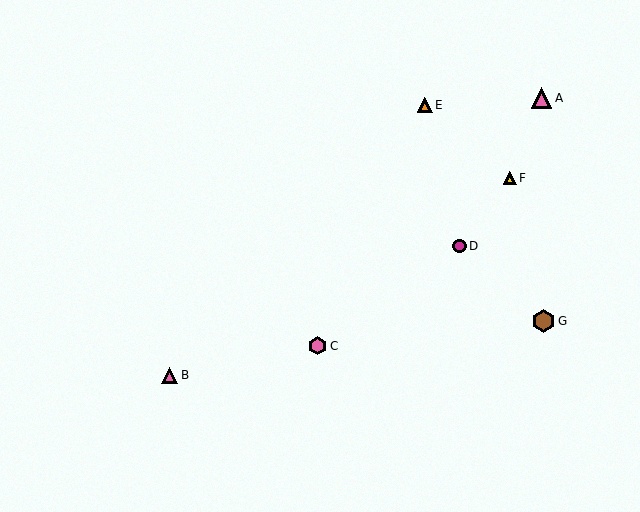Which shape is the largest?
The brown hexagon (labeled G) is the largest.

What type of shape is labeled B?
Shape B is a pink triangle.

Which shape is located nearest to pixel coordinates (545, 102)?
The pink triangle (labeled A) at (542, 98) is nearest to that location.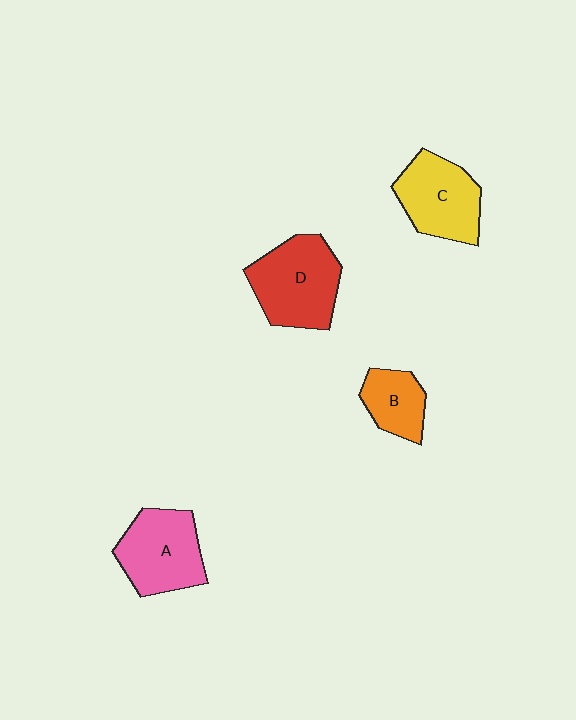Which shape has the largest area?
Shape D (red).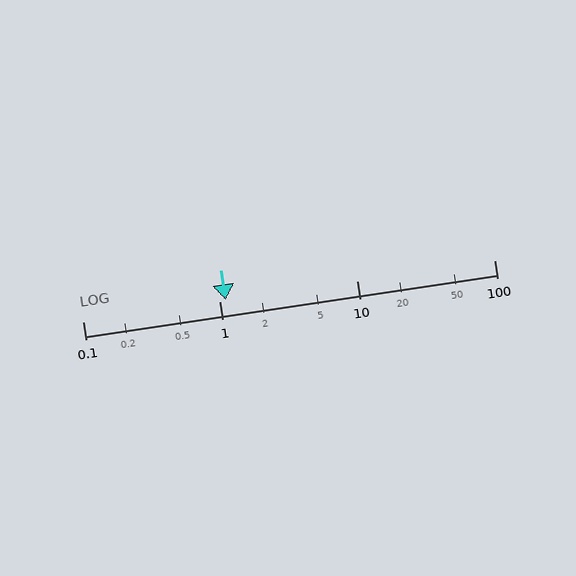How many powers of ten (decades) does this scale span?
The scale spans 3 decades, from 0.1 to 100.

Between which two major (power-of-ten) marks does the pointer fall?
The pointer is between 1 and 10.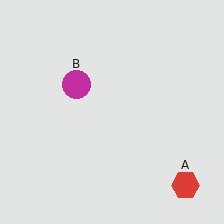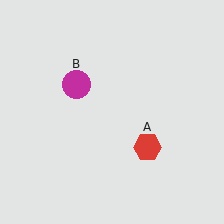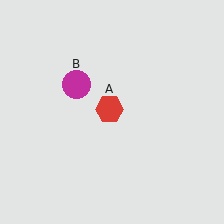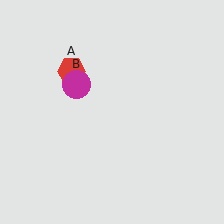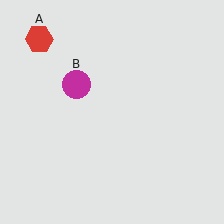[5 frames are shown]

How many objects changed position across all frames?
1 object changed position: red hexagon (object A).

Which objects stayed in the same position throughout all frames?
Magenta circle (object B) remained stationary.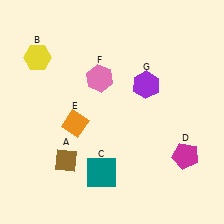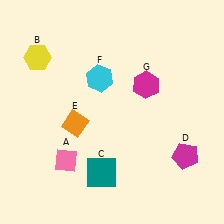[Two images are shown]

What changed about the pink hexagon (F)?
In Image 1, F is pink. In Image 2, it changed to cyan.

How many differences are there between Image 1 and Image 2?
There are 3 differences between the two images.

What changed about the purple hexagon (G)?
In Image 1, G is purple. In Image 2, it changed to magenta.